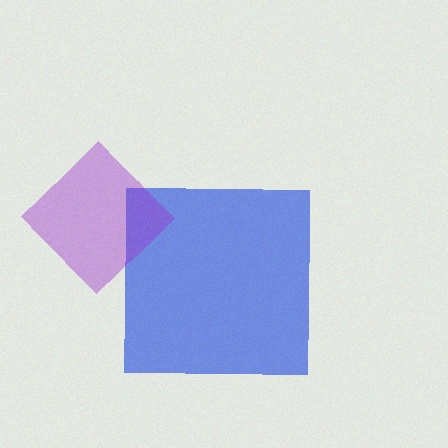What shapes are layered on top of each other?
The layered shapes are: a blue square, a purple diamond.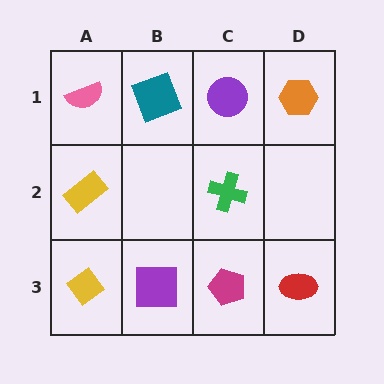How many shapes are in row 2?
2 shapes.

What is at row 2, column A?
A yellow rectangle.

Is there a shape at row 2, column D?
No, that cell is empty.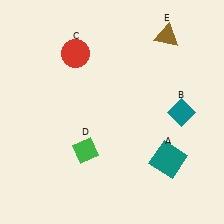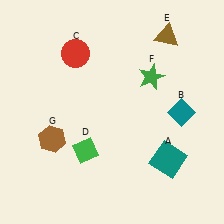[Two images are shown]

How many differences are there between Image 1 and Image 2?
There are 2 differences between the two images.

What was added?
A green star (F), a brown hexagon (G) were added in Image 2.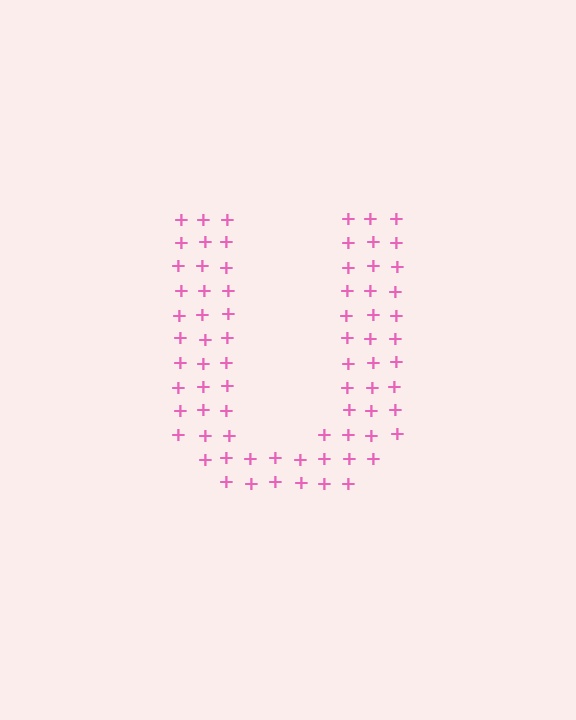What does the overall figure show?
The overall figure shows the letter U.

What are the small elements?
The small elements are plus signs.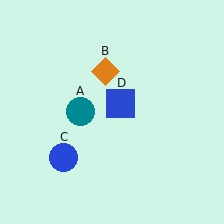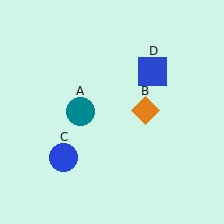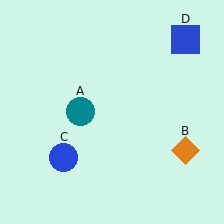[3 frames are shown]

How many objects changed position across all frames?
2 objects changed position: orange diamond (object B), blue square (object D).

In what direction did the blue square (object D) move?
The blue square (object D) moved up and to the right.